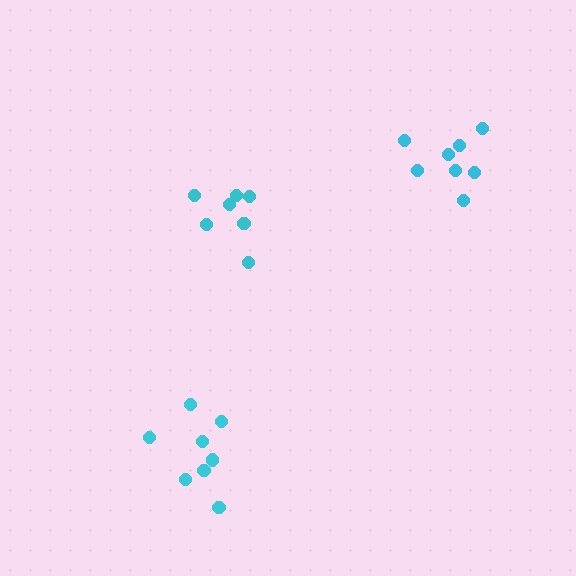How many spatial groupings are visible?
There are 3 spatial groupings.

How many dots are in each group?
Group 1: 7 dots, Group 2: 8 dots, Group 3: 8 dots (23 total).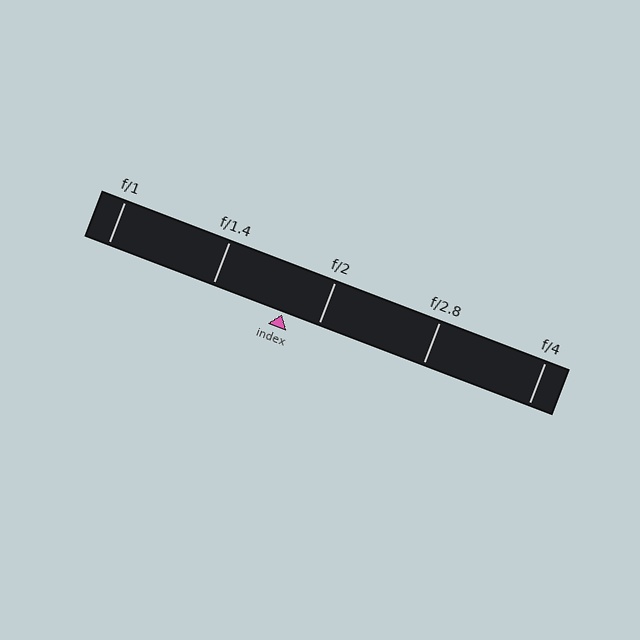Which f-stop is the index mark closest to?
The index mark is closest to f/2.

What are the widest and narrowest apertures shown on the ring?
The widest aperture shown is f/1 and the narrowest is f/4.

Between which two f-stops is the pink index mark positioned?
The index mark is between f/1.4 and f/2.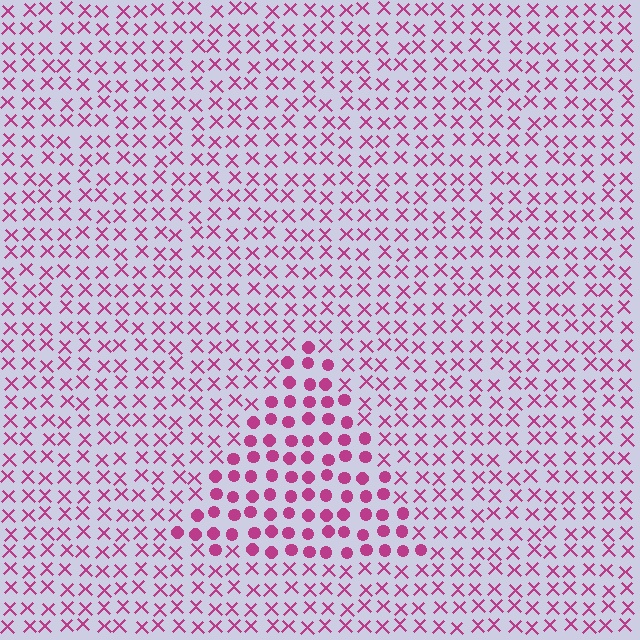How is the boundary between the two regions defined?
The boundary is defined by a change in element shape: circles inside vs. X marks outside. All elements share the same color and spacing.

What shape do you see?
I see a triangle.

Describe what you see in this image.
The image is filled with small magenta elements arranged in a uniform grid. A triangle-shaped region contains circles, while the surrounding area contains X marks. The boundary is defined purely by the change in element shape.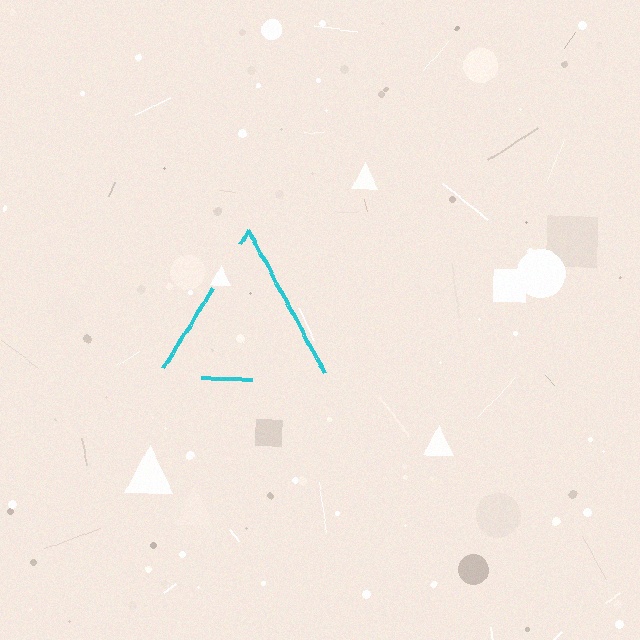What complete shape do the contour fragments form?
The contour fragments form a triangle.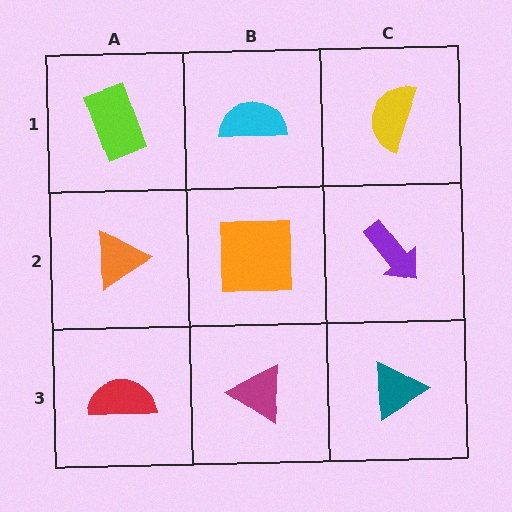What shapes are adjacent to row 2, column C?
A yellow semicircle (row 1, column C), a teal triangle (row 3, column C), an orange square (row 2, column B).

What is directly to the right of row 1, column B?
A yellow semicircle.